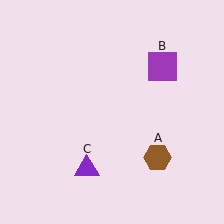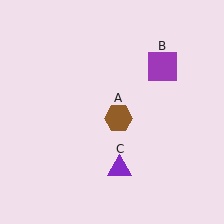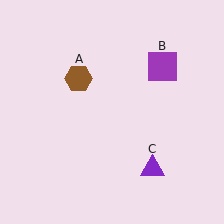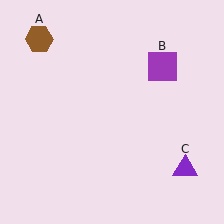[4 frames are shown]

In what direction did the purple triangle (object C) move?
The purple triangle (object C) moved right.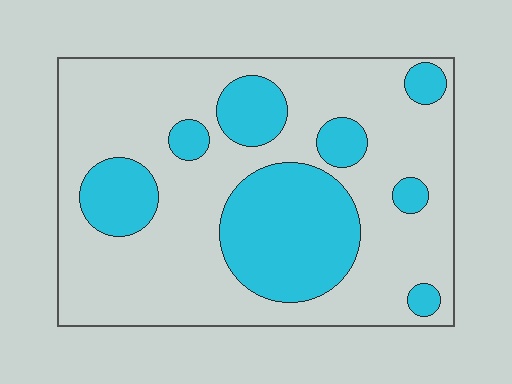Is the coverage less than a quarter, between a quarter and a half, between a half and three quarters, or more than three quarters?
Between a quarter and a half.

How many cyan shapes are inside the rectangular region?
8.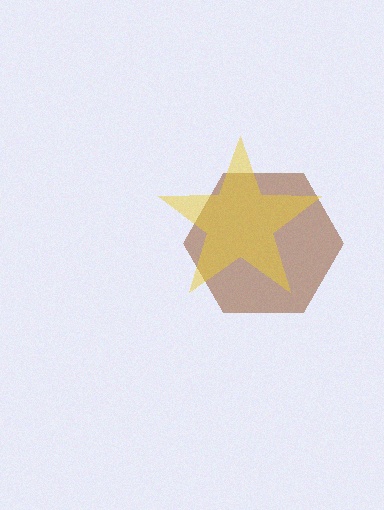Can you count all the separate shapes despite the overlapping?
Yes, there are 2 separate shapes.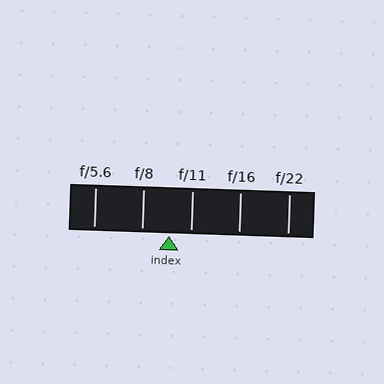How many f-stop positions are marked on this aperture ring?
There are 5 f-stop positions marked.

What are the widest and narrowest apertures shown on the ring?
The widest aperture shown is f/5.6 and the narrowest is f/22.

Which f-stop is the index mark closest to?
The index mark is closest to f/11.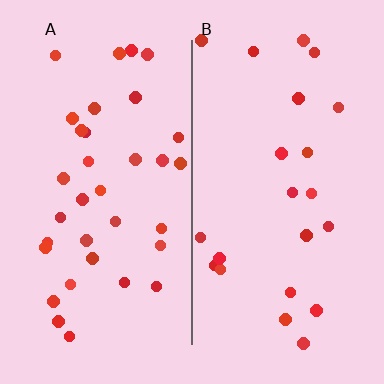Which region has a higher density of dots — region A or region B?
A (the left).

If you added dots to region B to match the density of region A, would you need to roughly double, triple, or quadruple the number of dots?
Approximately double.